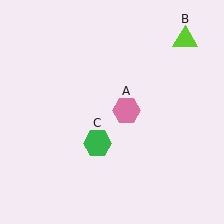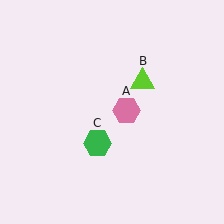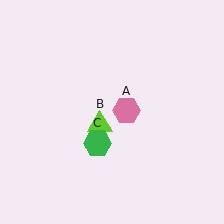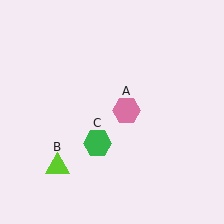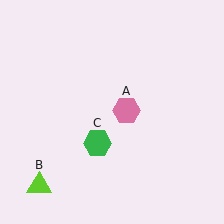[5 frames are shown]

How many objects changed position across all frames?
1 object changed position: lime triangle (object B).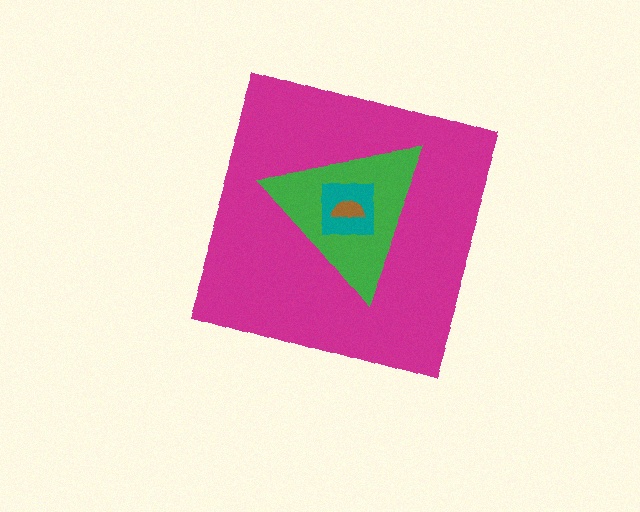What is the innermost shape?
The brown semicircle.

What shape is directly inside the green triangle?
The teal square.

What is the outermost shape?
The magenta diamond.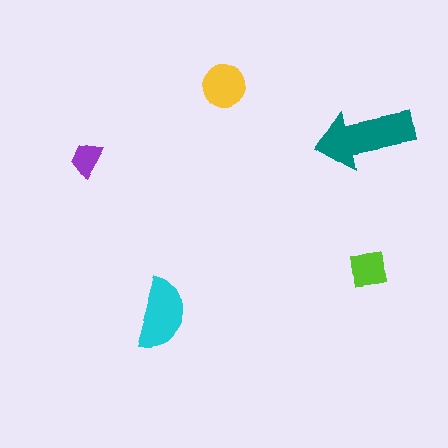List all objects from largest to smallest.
The teal arrow, the cyan semicircle, the yellow circle, the lime square, the purple trapezoid.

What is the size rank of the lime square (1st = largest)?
4th.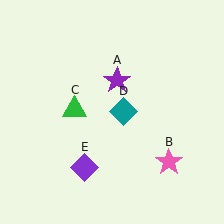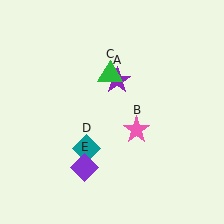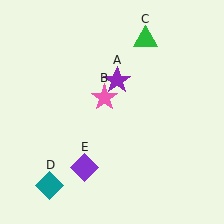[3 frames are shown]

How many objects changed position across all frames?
3 objects changed position: pink star (object B), green triangle (object C), teal diamond (object D).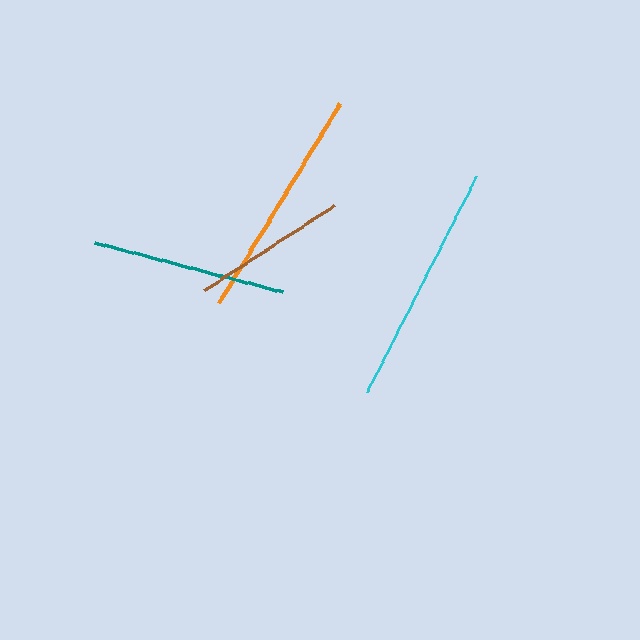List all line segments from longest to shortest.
From longest to shortest: cyan, orange, teal, brown.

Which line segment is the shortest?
The brown line is the shortest at approximately 155 pixels.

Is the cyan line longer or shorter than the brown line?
The cyan line is longer than the brown line.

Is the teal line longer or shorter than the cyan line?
The cyan line is longer than the teal line.